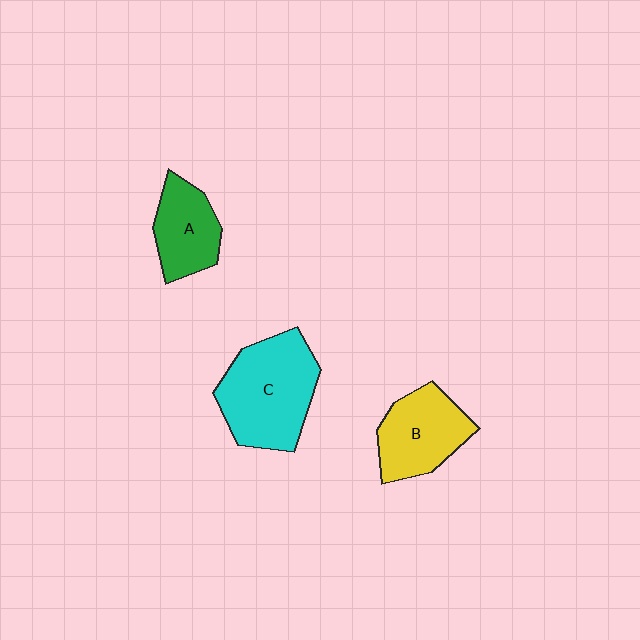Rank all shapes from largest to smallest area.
From largest to smallest: C (cyan), B (yellow), A (green).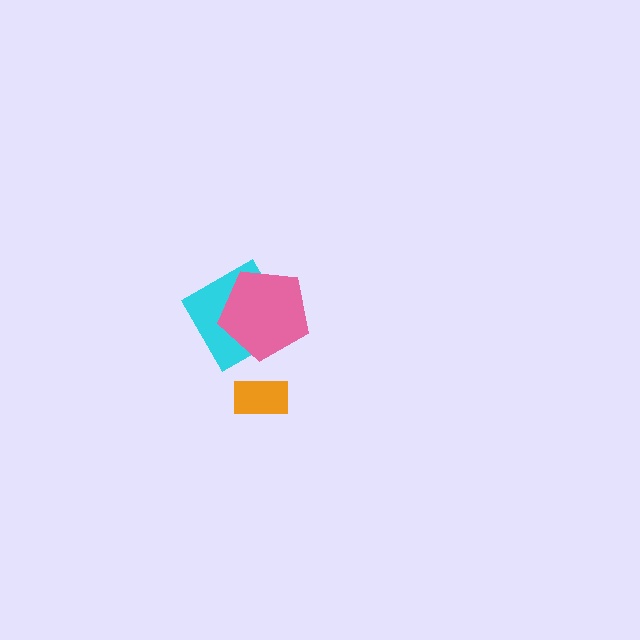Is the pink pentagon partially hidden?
No, no other shape covers it.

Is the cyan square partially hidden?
Yes, it is partially covered by another shape.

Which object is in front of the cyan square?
The pink pentagon is in front of the cyan square.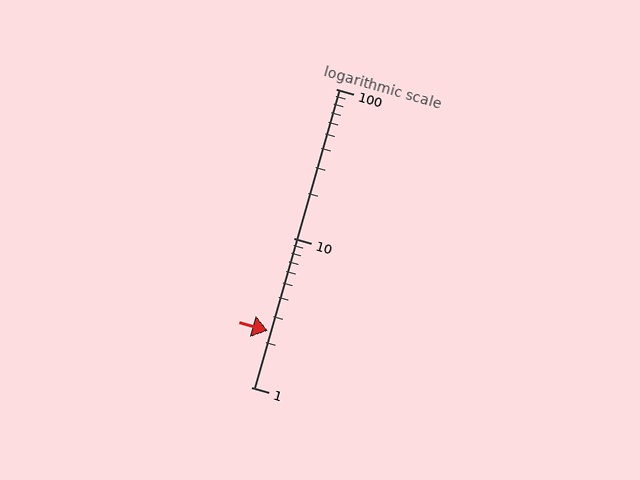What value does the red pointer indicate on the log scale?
The pointer indicates approximately 2.4.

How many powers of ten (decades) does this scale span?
The scale spans 2 decades, from 1 to 100.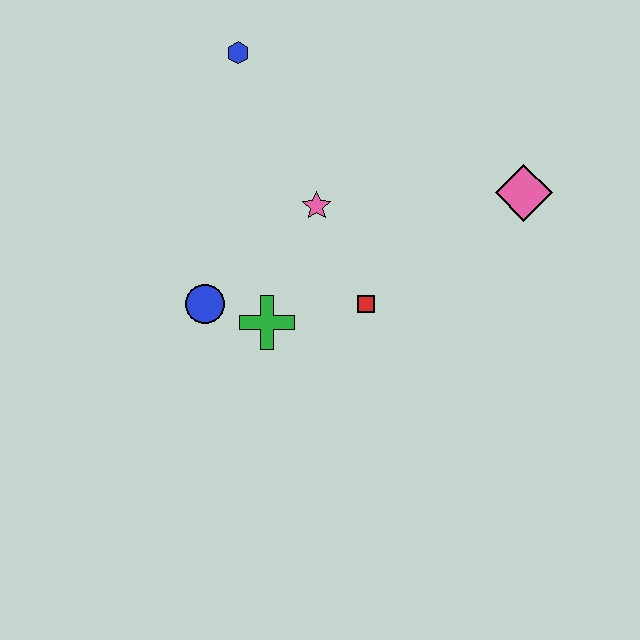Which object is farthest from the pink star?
The pink diamond is farthest from the pink star.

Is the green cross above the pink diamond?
No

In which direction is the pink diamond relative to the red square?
The pink diamond is to the right of the red square.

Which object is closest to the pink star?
The red square is closest to the pink star.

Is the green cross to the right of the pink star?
No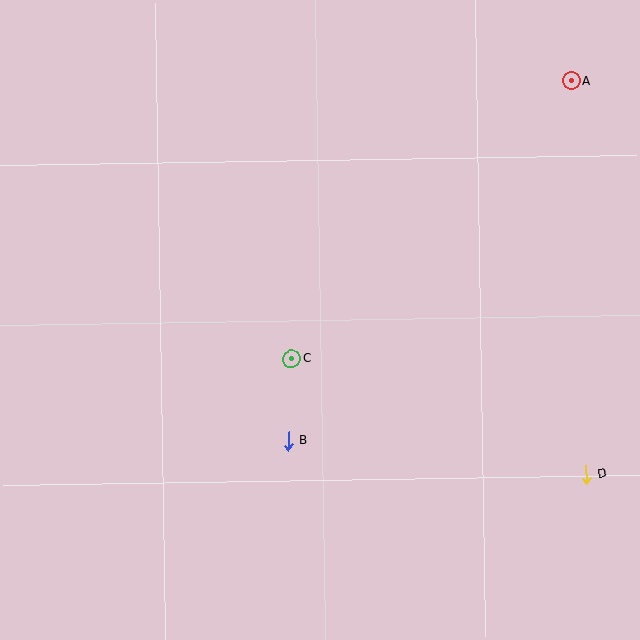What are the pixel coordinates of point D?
Point D is at (586, 474).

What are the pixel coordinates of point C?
Point C is at (292, 359).